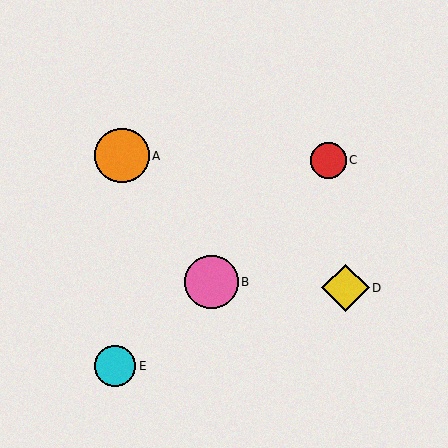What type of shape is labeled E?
Shape E is a cyan circle.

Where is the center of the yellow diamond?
The center of the yellow diamond is at (345, 288).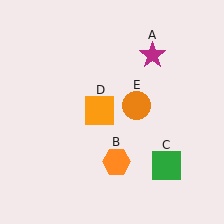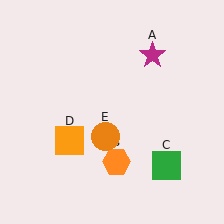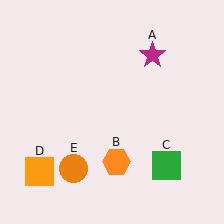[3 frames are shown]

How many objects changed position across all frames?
2 objects changed position: orange square (object D), orange circle (object E).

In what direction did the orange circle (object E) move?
The orange circle (object E) moved down and to the left.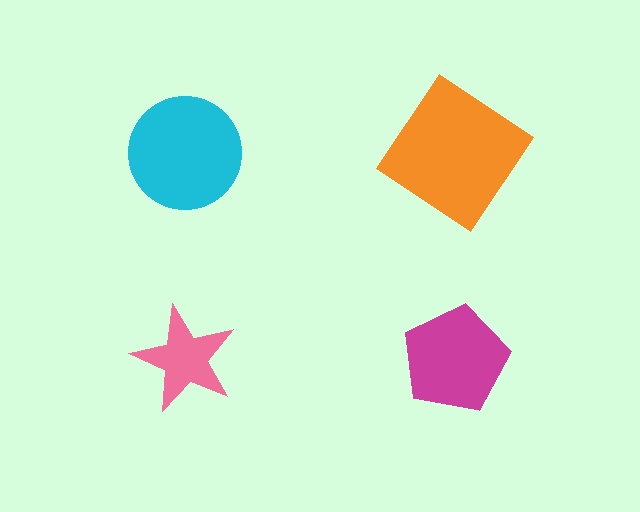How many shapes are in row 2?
2 shapes.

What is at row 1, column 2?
An orange diamond.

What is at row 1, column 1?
A cyan circle.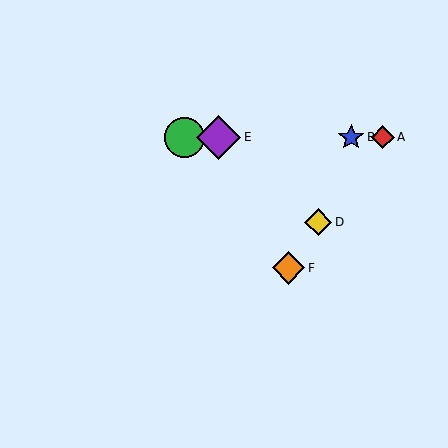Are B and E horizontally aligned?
Yes, both are at y≈137.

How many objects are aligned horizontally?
4 objects (A, B, C, E) are aligned horizontally.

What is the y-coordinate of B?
Object B is at y≈137.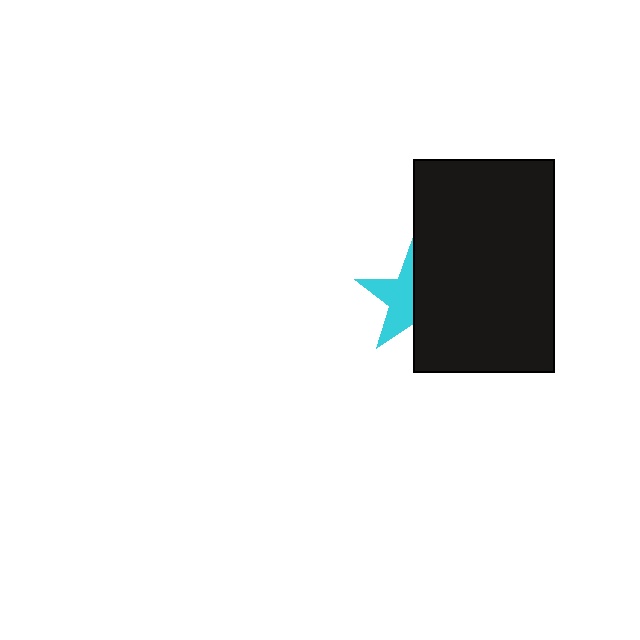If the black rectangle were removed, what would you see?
You would see the complete cyan star.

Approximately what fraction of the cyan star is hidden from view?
Roughly 49% of the cyan star is hidden behind the black rectangle.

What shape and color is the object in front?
The object in front is a black rectangle.